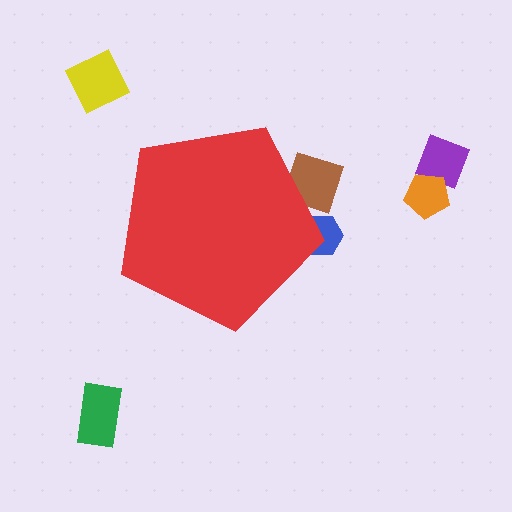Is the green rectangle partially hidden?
No, the green rectangle is fully visible.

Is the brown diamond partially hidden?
Yes, the brown diamond is partially hidden behind the red pentagon.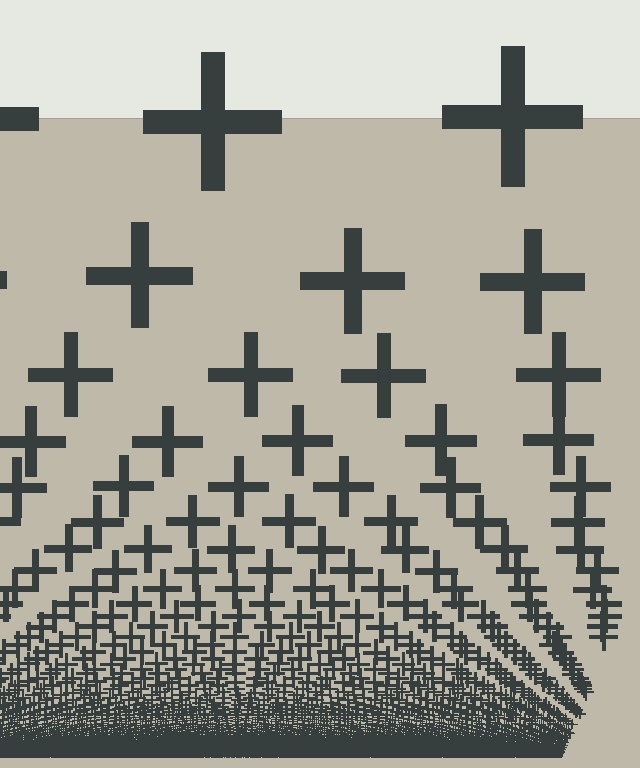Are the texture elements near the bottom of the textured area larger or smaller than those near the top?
Smaller. The gradient is inverted — elements near the bottom are smaller and denser.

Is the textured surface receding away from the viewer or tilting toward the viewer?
The surface appears to tilt toward the viewer. Texture elements get larger and sparser toward the top.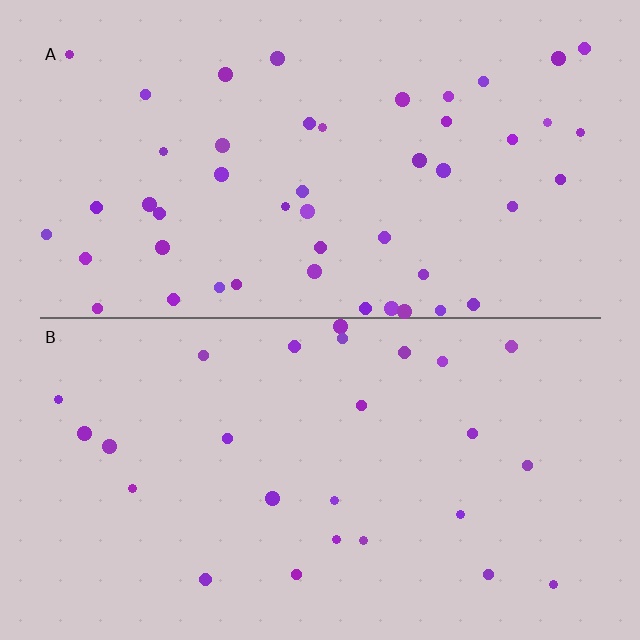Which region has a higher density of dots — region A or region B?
A (the top).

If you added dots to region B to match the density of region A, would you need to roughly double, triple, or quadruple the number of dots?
Approximately double.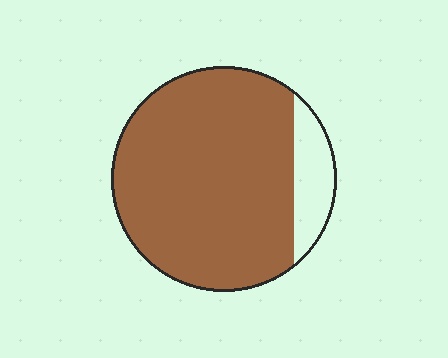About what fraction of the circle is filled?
About seven eighths (7/8).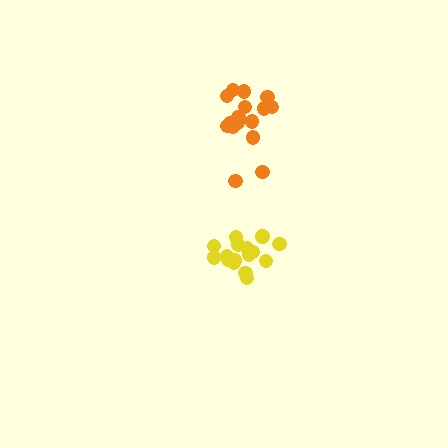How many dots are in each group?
Group 1: 16 dots, Group 2: 16 dots (32 total).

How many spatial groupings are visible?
There are 2 spatial groupings.